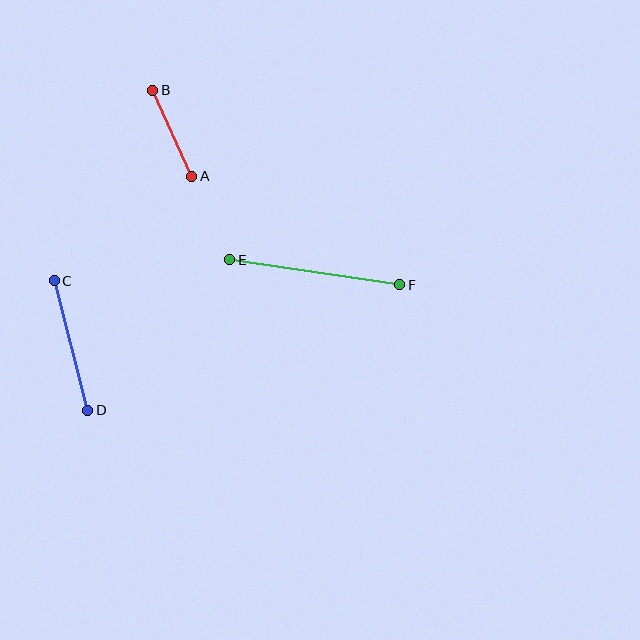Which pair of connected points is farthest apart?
Points E and F are farthest apart.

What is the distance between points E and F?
The distance is approximately 172 pixels.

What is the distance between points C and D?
The distance is approximately 134 pixels.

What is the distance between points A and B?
The distance is approximately 94 pixels.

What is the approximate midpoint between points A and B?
The midpoint is at approximately (172, 133) pixels.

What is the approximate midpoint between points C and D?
The midpoint is at approximately (71, 346) pixels.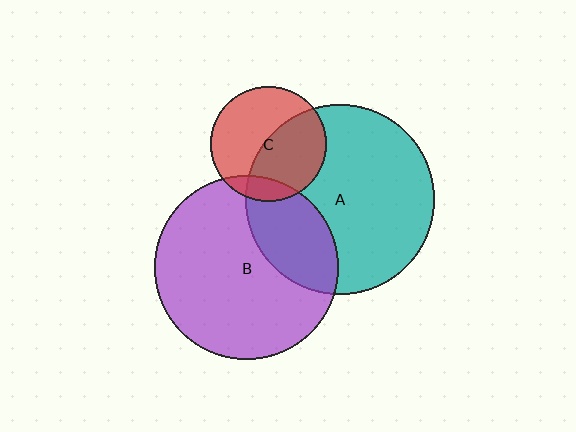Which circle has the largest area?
Circle A (teal).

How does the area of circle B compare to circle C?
Approximately 2.5 times.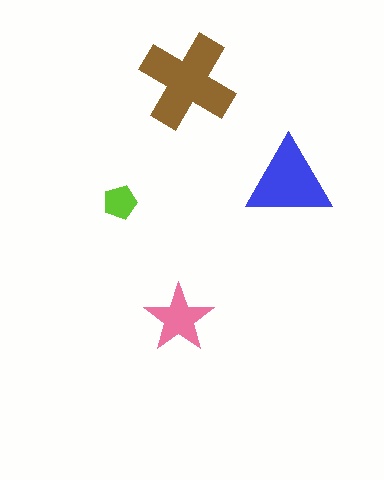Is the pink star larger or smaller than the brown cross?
Smaller.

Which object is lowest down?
The pink star is bottommost.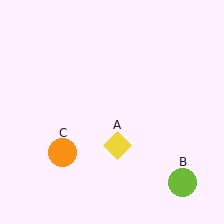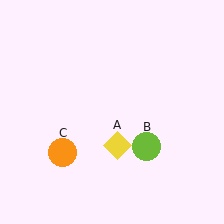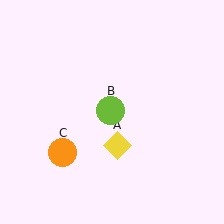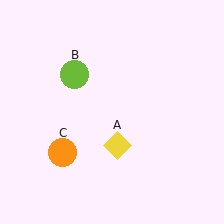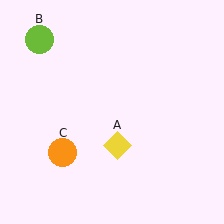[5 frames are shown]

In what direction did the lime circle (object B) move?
The lime circle (object B) moved up and to the left.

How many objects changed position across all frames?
1 object changed position: lime circle (object B).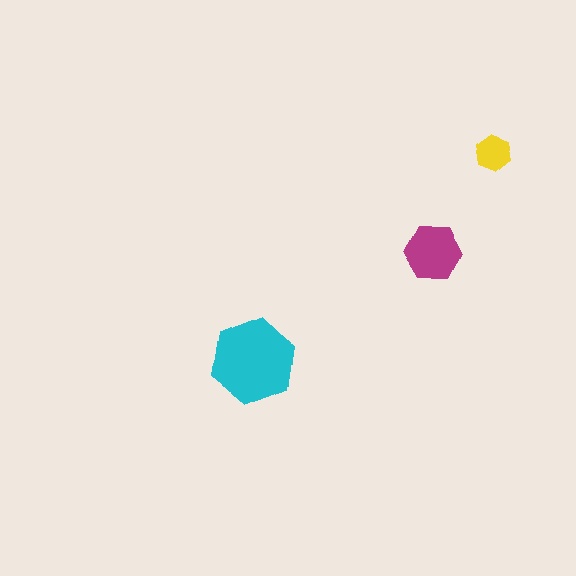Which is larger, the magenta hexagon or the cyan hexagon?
The cyan one.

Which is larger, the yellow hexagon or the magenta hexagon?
The magenta one.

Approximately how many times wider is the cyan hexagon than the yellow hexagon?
About 2.5 times wider.